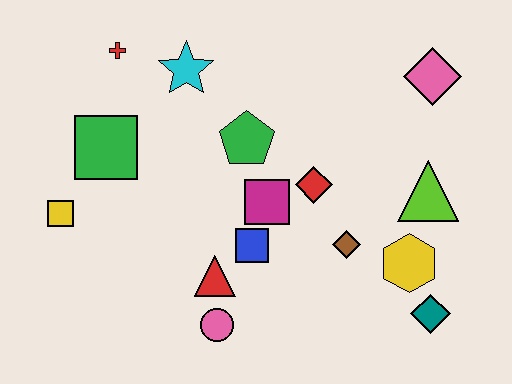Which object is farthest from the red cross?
The teal diamond is farthest from the red cross.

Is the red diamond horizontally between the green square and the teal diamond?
Yes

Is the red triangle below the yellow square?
Yes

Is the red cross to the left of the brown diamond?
Yes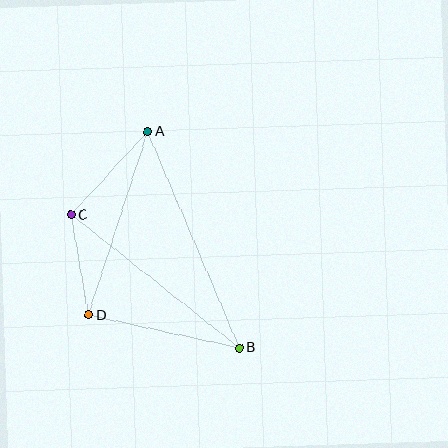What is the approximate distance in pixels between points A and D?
The distance between A and D is approximately 193 pixels.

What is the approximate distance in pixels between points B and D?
The distance between B and D is approximately 154 pixels.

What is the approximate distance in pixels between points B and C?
The distance between B and C is approximately 215 pixels.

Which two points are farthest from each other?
Points A and B are farthest from each other.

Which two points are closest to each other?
Points C and D are closest to each other.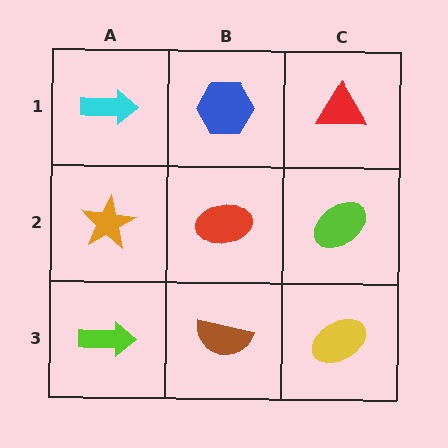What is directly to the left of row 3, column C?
A brown semicircle.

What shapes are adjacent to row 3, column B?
A red ellipse (row 2, column B), a lime arrow (row 3, column A), a yellow ellipse (row 3, column C).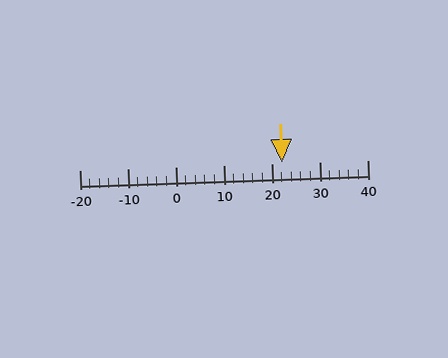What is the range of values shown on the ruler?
The ruler shows values from -20 to 40.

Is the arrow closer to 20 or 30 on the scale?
The arrow is closer to 20.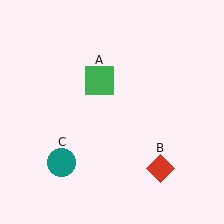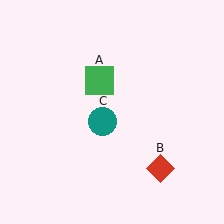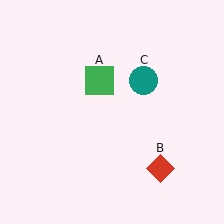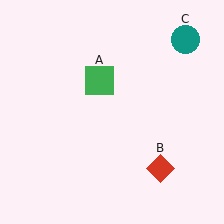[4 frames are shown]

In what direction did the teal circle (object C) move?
The teal circle (object C) moved up and to the right.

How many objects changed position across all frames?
1 object changed position: teal circle (object C).